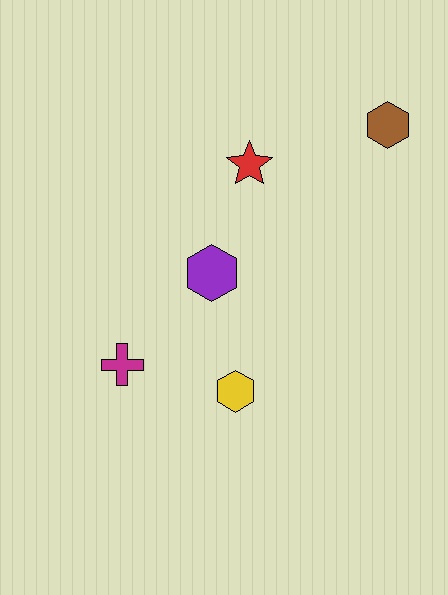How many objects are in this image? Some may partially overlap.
There are 5 objects.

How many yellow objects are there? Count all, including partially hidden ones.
There is 1 yellow object.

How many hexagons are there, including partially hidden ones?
There are 3 hexagons.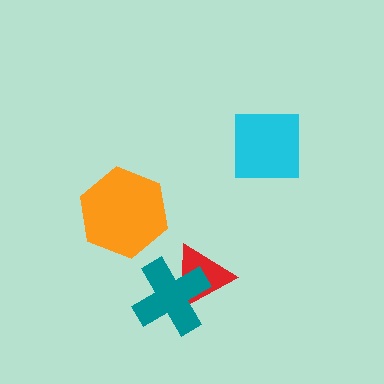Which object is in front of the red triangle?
The teal cross is in front of the red triangle.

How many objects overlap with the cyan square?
0 objects overlap with the cyan square.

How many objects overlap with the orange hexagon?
0 objects overlap with the orange hexagon.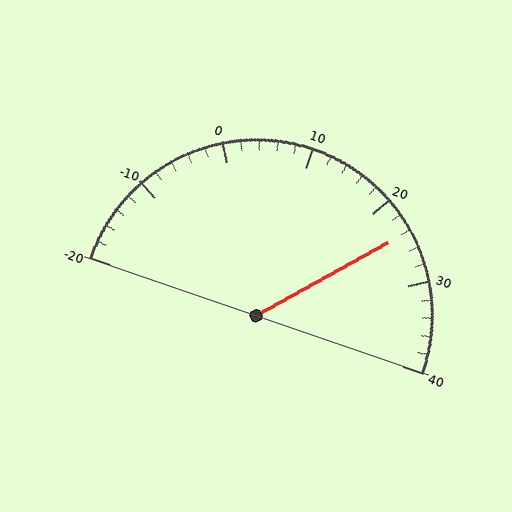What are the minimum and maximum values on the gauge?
The gauge ranges from -20 to 40.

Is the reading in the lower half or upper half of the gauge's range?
The reading is in the upper half of the range (-20 to 40).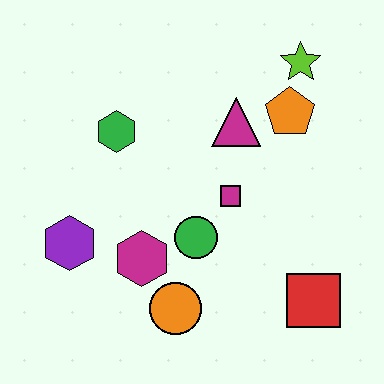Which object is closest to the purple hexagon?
The magenta hexagon is closest to the purple hexagon.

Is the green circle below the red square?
No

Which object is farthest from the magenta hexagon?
The lime star is farthest from the magenta hexagon.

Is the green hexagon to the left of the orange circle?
Yes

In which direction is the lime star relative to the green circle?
The lime star is above the green circle.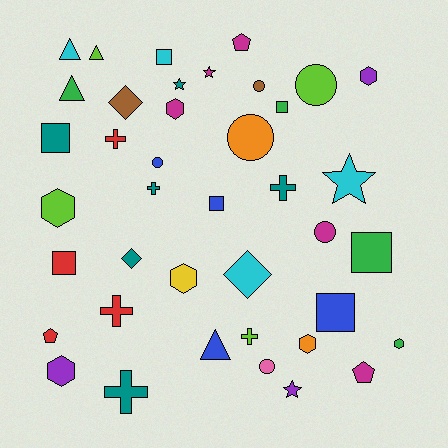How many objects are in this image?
There are 40 objects.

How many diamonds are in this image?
There are 3 diamonds.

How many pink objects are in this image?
There is 1 pink object.